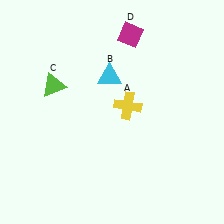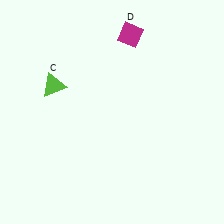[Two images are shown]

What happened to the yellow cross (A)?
The yellow cross (A) was removed in Image 2. It was in the top-right area of Image 1.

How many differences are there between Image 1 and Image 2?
There are 2 differences between the two images.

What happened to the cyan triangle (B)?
The cyan triangle (B) was removed in Image 2. It was in the top-left area of Image 1.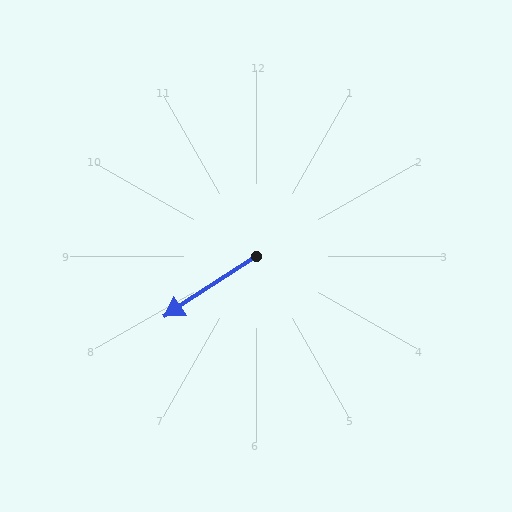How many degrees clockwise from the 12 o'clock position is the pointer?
Approximately 237 degrees.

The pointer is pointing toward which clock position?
Roughly 8 o'clock.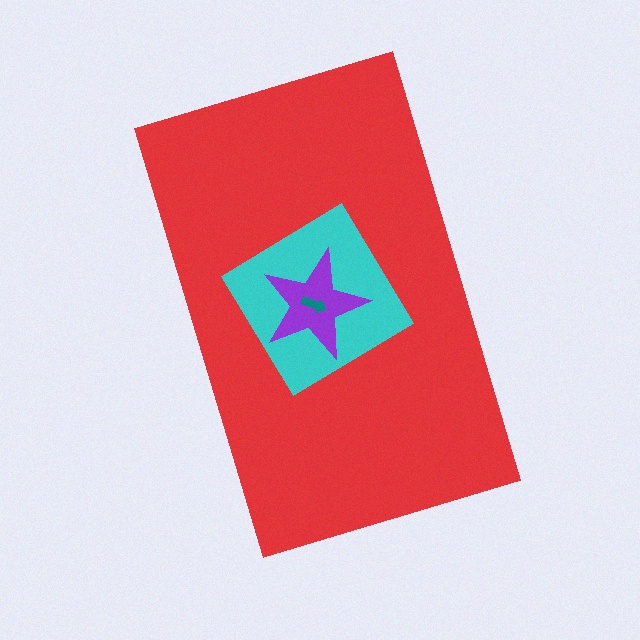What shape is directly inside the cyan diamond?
The purple star.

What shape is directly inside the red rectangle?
The cyan diamond.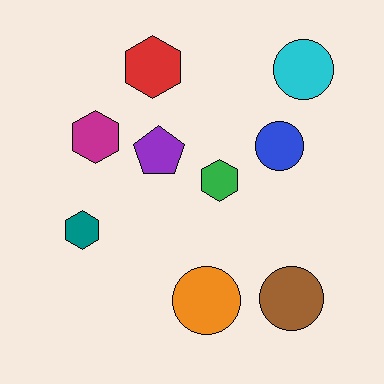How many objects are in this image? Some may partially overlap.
There are 9 objects.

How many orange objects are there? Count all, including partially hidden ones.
There is 1 orange object.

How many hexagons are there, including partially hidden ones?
There are 4 hexagons.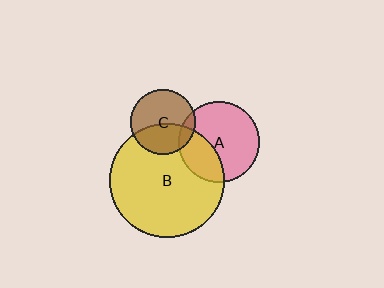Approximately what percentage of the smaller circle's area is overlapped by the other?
Approximately 30%.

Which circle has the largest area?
Circle B (yellow).